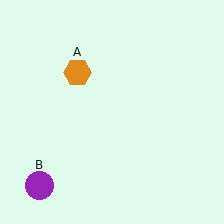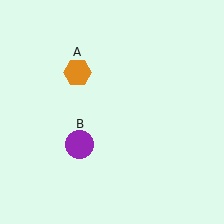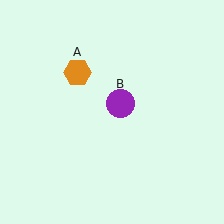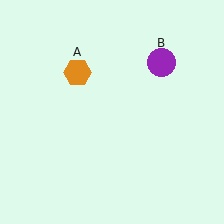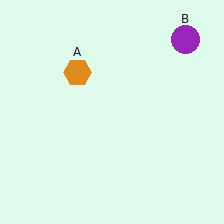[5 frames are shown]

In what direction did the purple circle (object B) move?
The purple circle (object B) moved up and to the right.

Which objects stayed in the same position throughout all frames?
Orange hexagon (object A) remained stationary.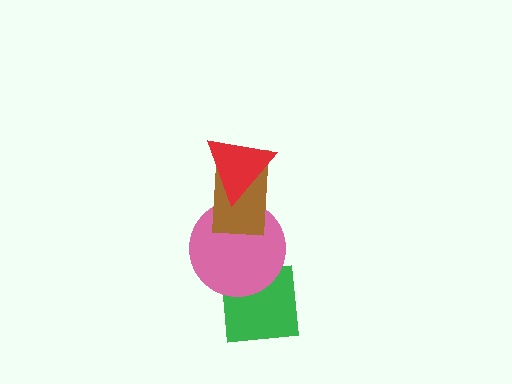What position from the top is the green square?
The green square is 4th from the top.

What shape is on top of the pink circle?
The brown rectangle is on top of the pink circle.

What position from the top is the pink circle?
The pink circle is 3rd from the top.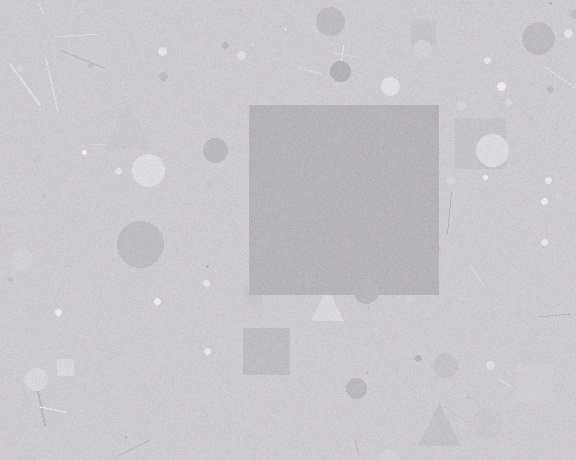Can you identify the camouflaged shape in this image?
The camouflaged shape is a square.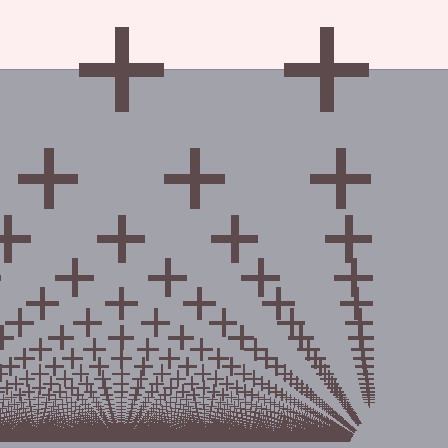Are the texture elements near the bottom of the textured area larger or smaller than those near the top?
Smaller. The gradient is inverted — elements near the bottom are smaller and denser.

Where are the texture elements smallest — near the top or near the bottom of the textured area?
Near the bottom.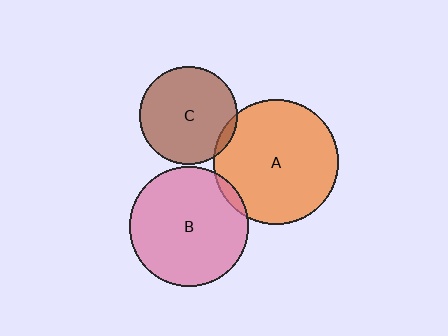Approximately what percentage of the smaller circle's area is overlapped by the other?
Approximately 5%.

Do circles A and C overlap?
Yes.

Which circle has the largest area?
Circle A (orange).